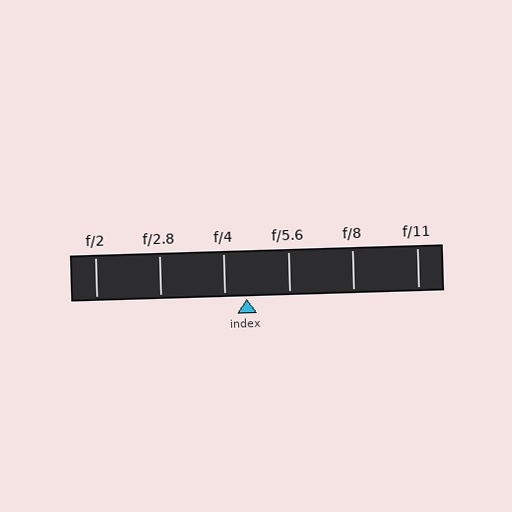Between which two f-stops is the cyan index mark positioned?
The index mark is between f/4 and f/5.6.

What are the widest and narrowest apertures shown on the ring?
The widest aperture shown is f/2 and the narrowest is f/11.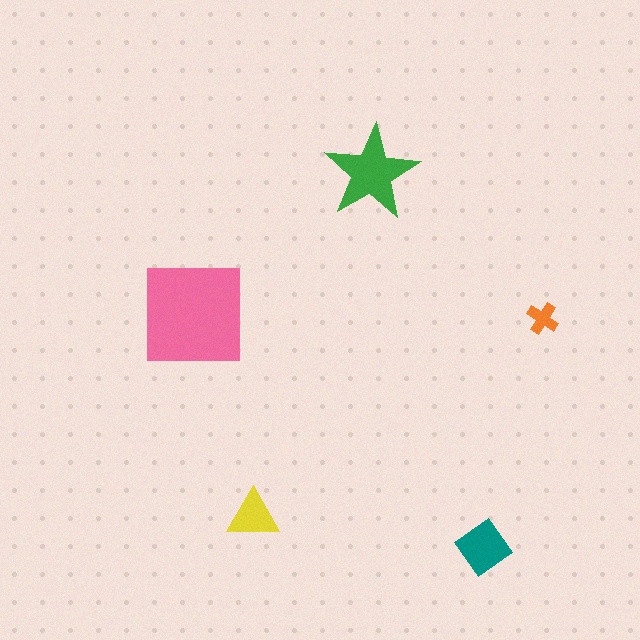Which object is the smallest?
The orange cross.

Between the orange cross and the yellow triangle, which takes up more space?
The yellow triangle.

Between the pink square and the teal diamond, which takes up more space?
The pink square.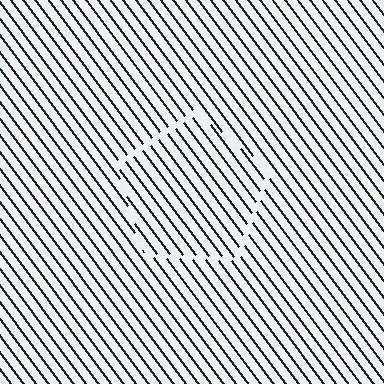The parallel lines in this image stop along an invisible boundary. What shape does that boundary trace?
An illusory pentagon. The interior of the shape contains the same grating, shifted by half a period — the contour is defined by the phase discontinuity where line-ends from the inner and outer gratings abut.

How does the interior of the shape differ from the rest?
The interior of the shape contains the same grating, shifted by half a period — the contour is defined by the phase discontinuity where line-ends from the inner and outer gratings abut.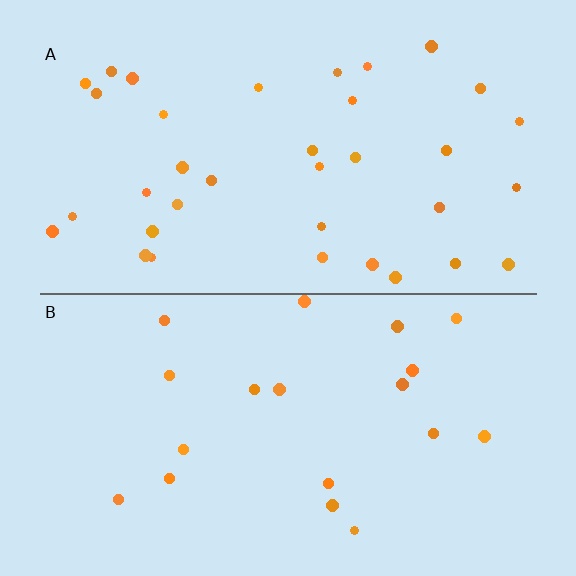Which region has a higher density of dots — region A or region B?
A (the top).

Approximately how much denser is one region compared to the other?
Approximately 1.9× — region A over region B.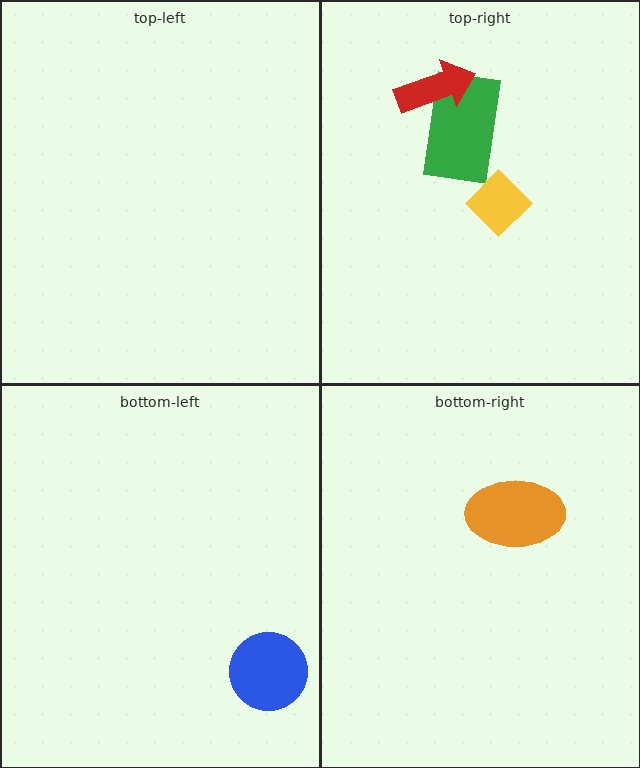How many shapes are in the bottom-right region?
1.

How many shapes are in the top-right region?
3.